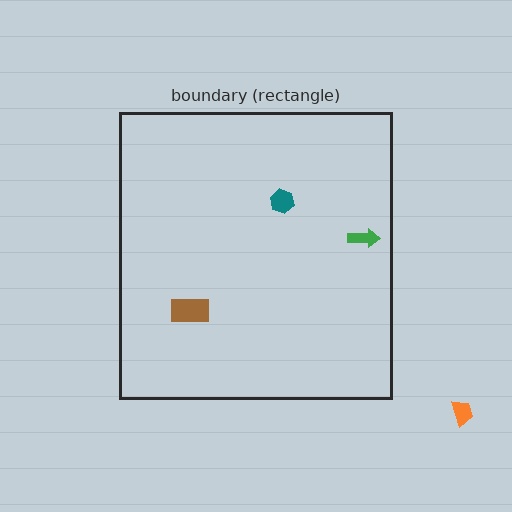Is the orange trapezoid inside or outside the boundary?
Outside.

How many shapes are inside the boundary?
3 inside, 1 outside.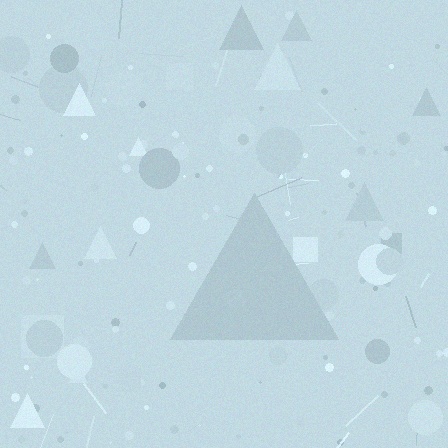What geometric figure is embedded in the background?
A triangle is embedded in the background.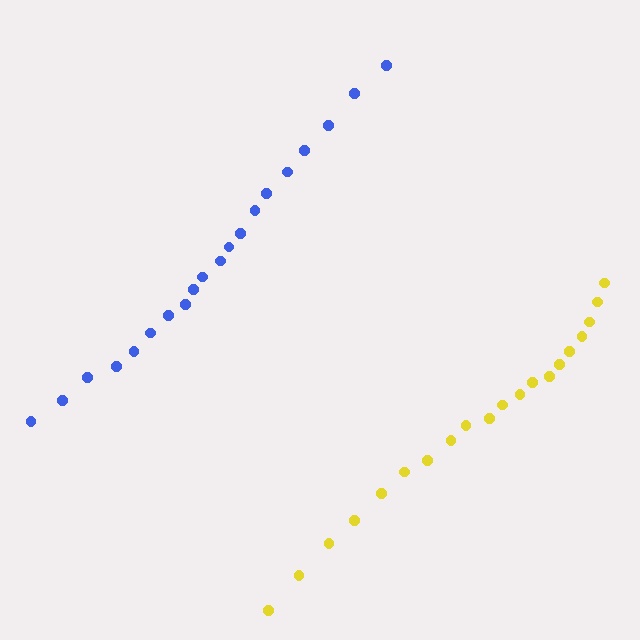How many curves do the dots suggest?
There are 2 distinct paths.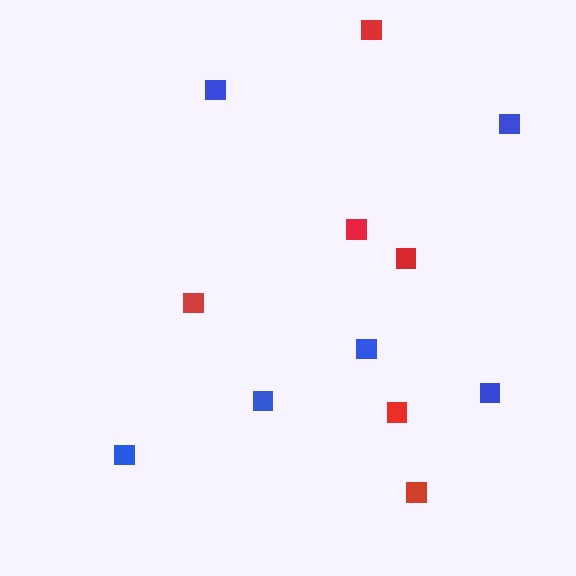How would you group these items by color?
There are 2 groups: one group of blue squares (6) and one group of red squares (6).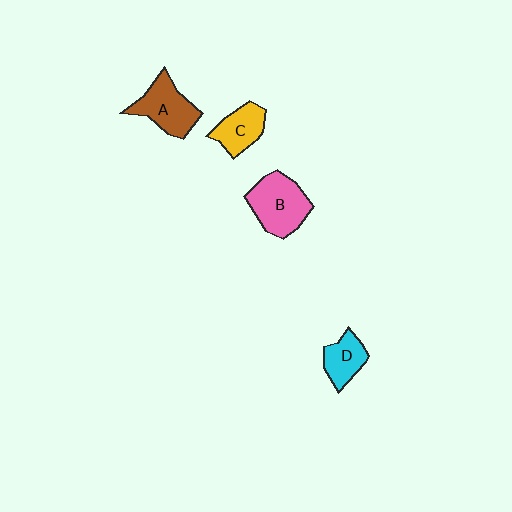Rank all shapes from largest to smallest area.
From largest to smallest: B (pink), A (brown), C (yellow), D (cyan).